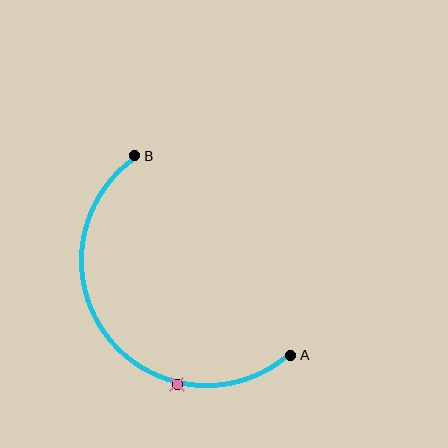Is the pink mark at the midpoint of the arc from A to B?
No. The pink mark lies on the arc but is closer to endpoint A. The arc midpoint would be at the point on the curve equidistant along the arc from both A and B.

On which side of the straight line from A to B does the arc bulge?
The arc bulges below and to the left of the straight line connecting A and B.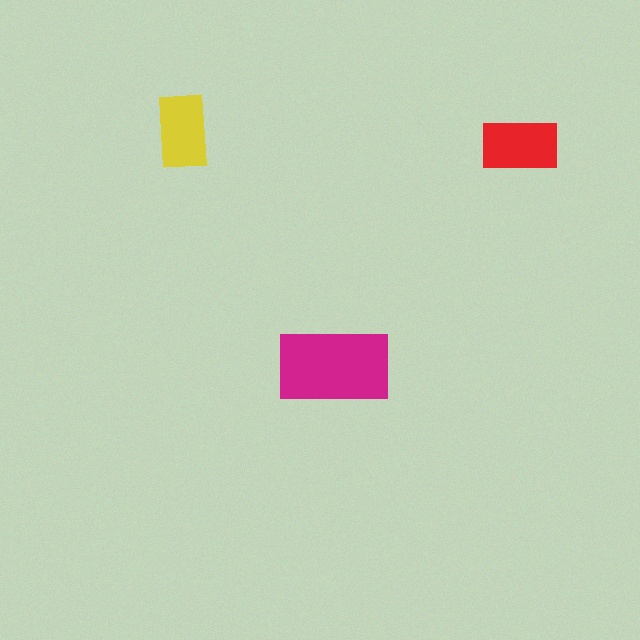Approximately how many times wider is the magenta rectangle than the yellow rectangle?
About 1.5 times wider.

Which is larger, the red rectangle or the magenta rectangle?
The magenta one.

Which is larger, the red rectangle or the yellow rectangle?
The red one.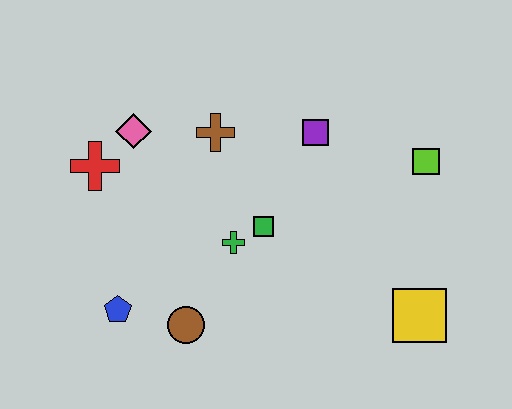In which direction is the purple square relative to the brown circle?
The purple square is above the brown circle.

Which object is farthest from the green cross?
The lime square is farthest from the green cross.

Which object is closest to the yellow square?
The lime square is closest to the yellow square.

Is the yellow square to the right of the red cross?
Yes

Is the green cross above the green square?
No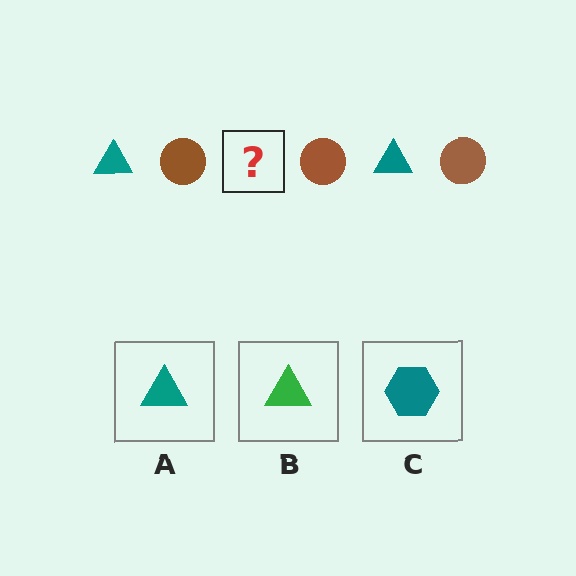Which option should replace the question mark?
Option A.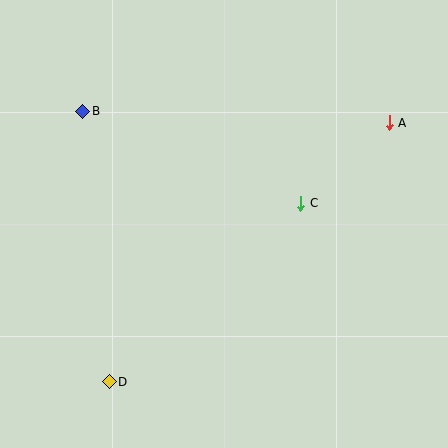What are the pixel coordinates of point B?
Point B is at (83, 111).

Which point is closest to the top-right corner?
Point A is closest to the top-right corner.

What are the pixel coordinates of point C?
Point C is at (301, 203).